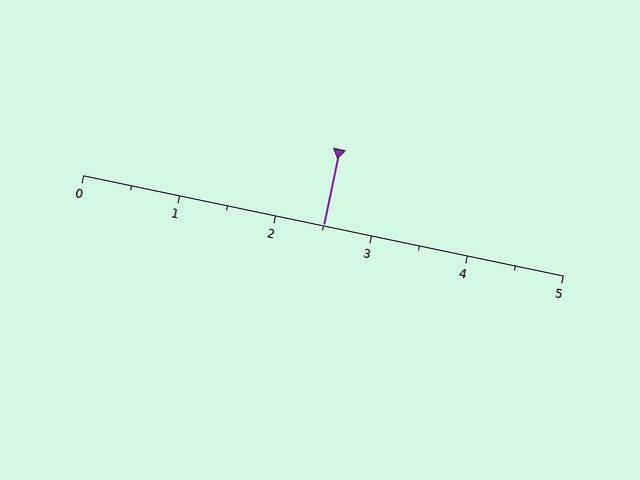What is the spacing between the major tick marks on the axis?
The major ticks are spaced 1 apart.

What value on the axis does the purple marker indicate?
The marker indicates approximately 2.5.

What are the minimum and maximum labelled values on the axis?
The axis runs from 0 to 5.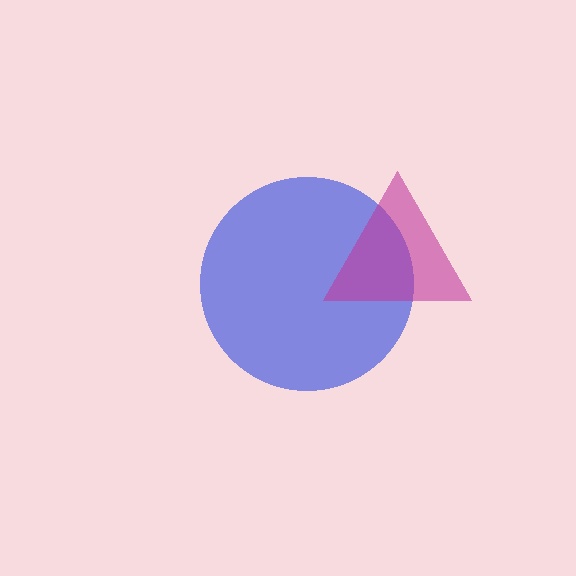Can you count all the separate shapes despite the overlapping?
Yes, there are 2 separate shapes.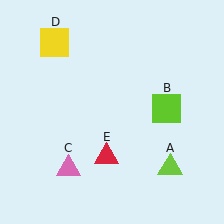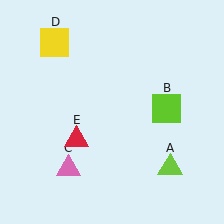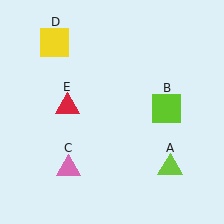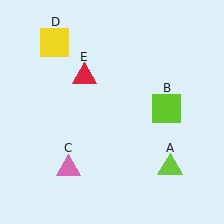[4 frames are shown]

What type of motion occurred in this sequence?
The red triangle (object E) rotated clockwise around the center of the scene.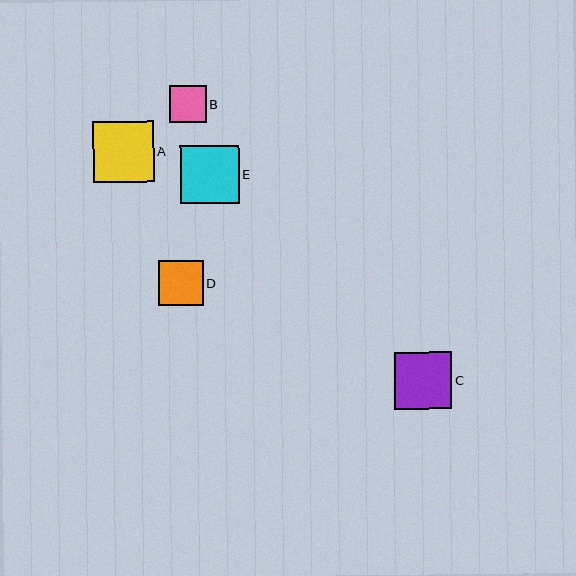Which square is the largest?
Square A is the largest with a size of approximately 61 pixels.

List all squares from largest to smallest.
From largest to smallest: A, E, C, D, B.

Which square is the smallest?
Square B is the smallest with a size of approximately 37 pixels.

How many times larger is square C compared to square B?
Square C is approximately 1.6 times the size of square B.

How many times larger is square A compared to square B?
Square A is approximately 1.7 times the size of square B.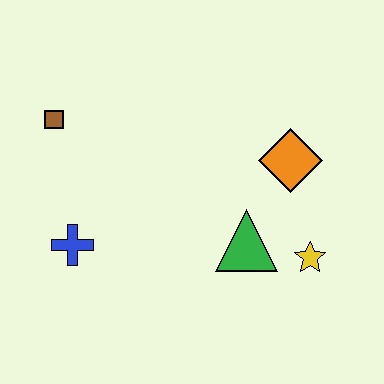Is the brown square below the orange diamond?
No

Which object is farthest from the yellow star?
The brown square is farthest from the yellow star.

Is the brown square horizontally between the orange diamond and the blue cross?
No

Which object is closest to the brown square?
The blue cross is closest to the brown square.